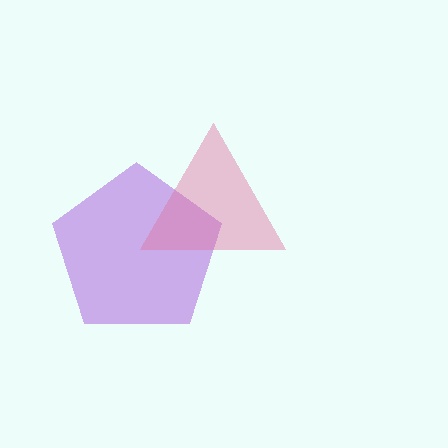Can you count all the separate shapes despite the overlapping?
Yes, there are 2 separate shapes.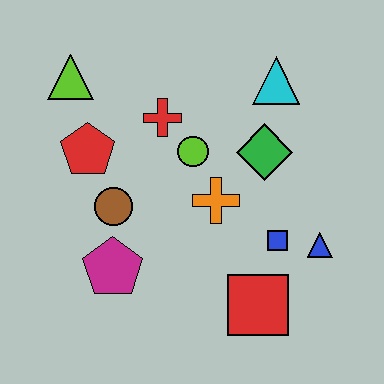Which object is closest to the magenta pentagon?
The brown circle is closest to the magenta pentagon.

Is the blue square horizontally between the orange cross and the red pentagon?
No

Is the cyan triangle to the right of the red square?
Yes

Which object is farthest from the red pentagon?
The blue triangle is farthest from the red pentagon.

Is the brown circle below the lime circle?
Yes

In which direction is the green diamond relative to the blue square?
The green diamond is above the blue square.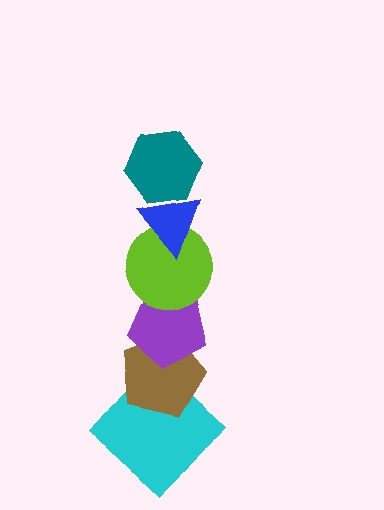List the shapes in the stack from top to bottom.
From top to bottom: the teal hexagon, the blue triangle, the lime circle, the purple pentagon, the brown pentagon, the cyan diamond.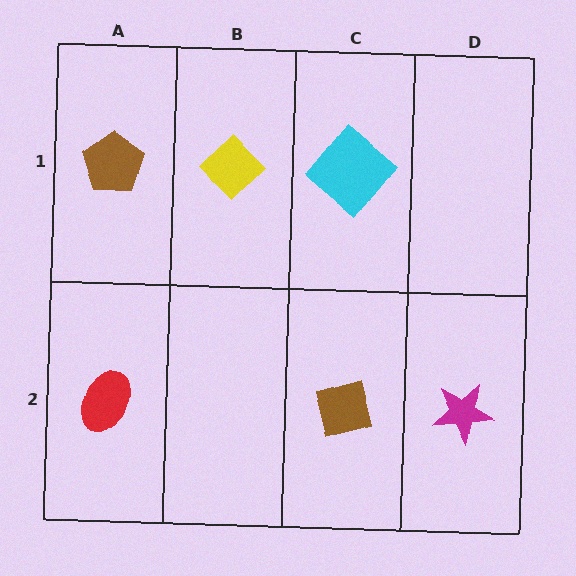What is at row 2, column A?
A red ellipse.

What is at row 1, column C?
A cyan diamond.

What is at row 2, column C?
A brown square.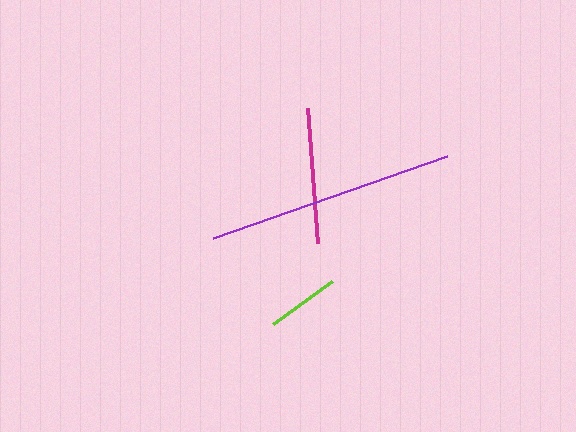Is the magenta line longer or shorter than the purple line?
The purple line is longer than the magenta line.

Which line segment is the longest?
The purple line is the longest at approximately 247 pixels.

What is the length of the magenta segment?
The magenta segment is approximately 135 pixels long.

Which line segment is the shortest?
The lime line is the shortest at approximately 73 pixels.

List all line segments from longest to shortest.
From longest to shortest: purple, magenta, lime.